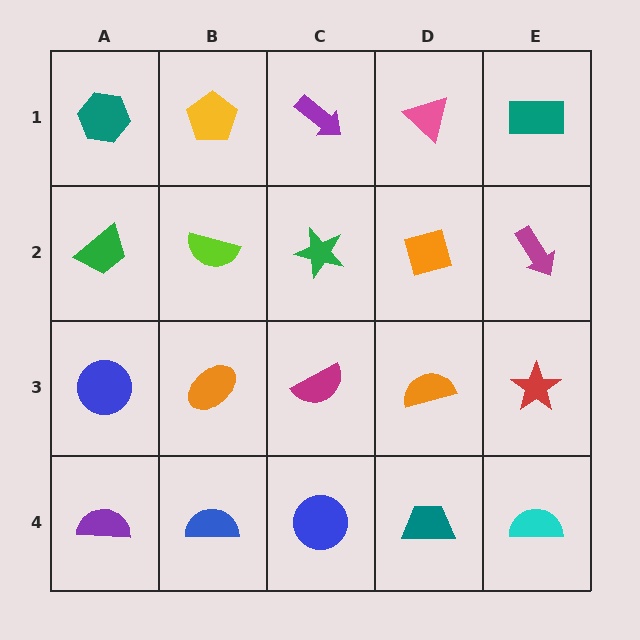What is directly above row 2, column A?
A teal hexagon.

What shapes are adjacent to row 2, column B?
A yellow pentagon (row 1, column B), an orange ellipse (row 3, column B), a green trapezoid (row 2, column A), a green star (row 2, column C).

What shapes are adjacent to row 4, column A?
A blue circle (row 3, column A), a blue semicircle (row 4, column B).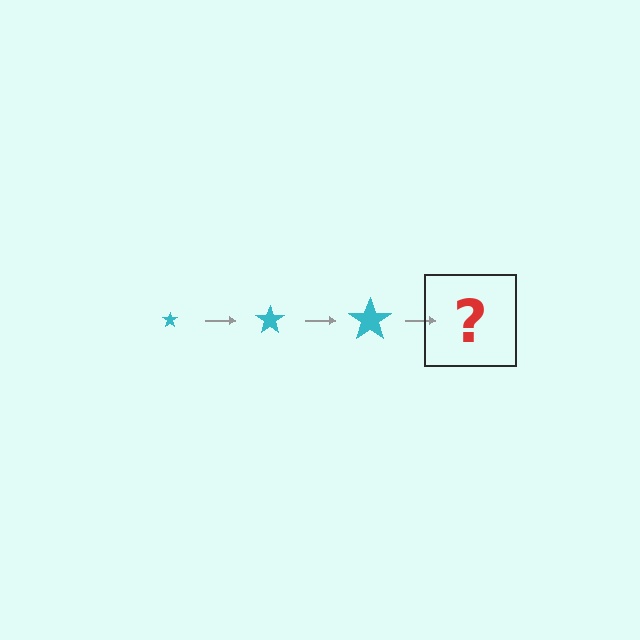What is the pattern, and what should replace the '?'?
The pattern is that the star gets progressively larger each step. The '?' should be a cyan star, larger than the previous one.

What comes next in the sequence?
The next element should be a cyan star, larger than the previous one.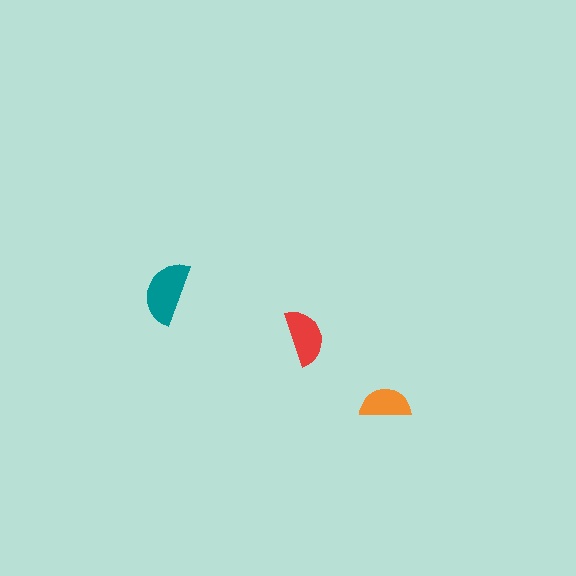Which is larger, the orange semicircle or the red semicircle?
The red one.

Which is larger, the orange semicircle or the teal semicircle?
The teal one.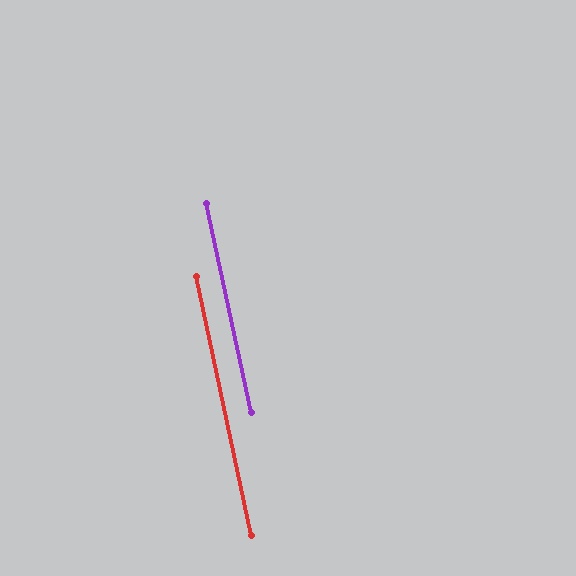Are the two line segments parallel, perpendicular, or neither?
Parallel — their directions differ by only 0.5°.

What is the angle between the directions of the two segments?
Approximately 0 degrees.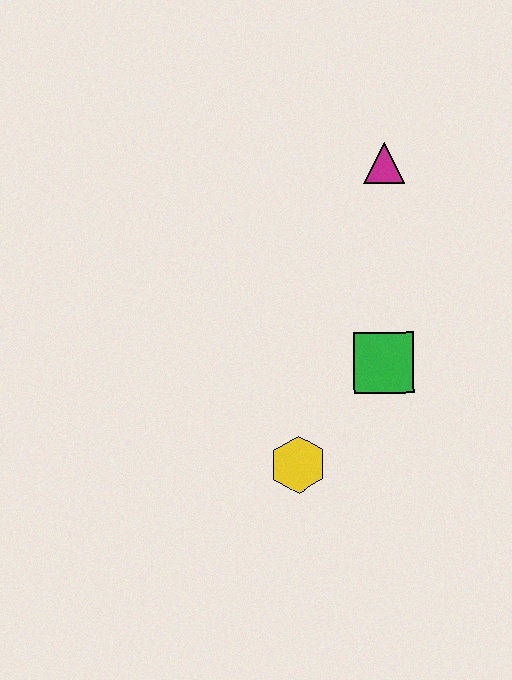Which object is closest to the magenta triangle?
The green square is closest to the magenta triangle.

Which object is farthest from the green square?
The magenta triangle is farthest from the green square.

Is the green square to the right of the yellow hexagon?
Yes